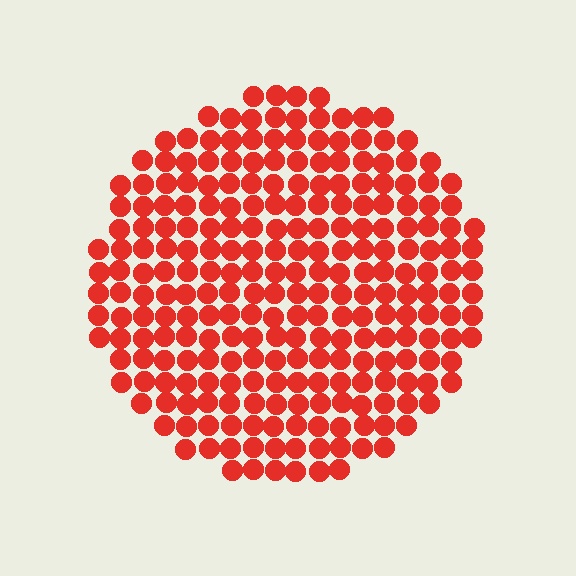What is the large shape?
The large shape is a circle.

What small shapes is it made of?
It is made of small circles.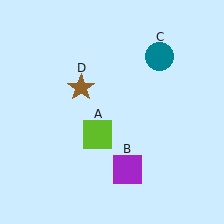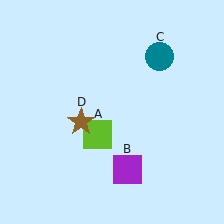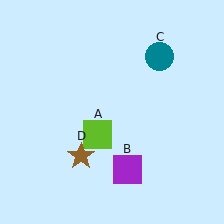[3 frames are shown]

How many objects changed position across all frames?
1 object changed position: brown star (object D).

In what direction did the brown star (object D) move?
The brown star (object D) moved down.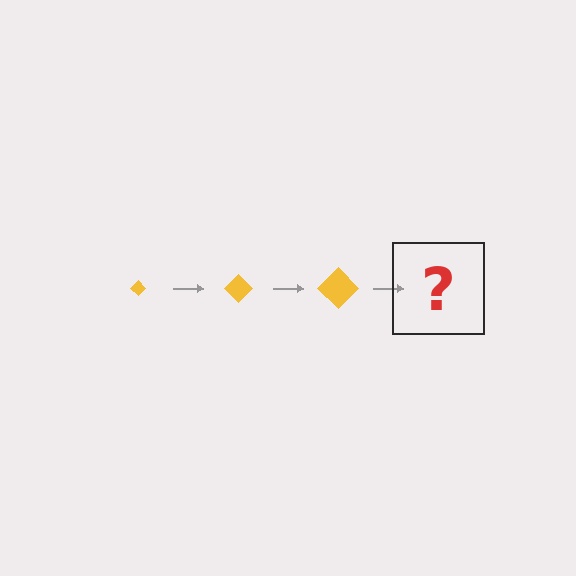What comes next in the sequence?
The next element should be a yellow diamond, larger than the previous one.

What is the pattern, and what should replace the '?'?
The pattern is that the diamond gets progressively larger each step. The '?' should be a yellow diamond, larger than the previous one.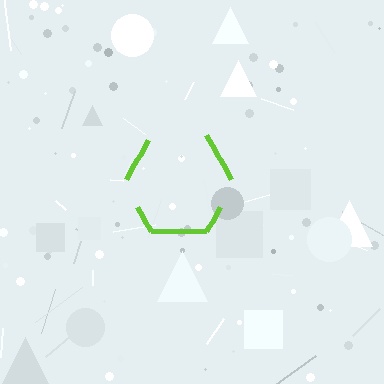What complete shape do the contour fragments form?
The contour fragments form a hexagon.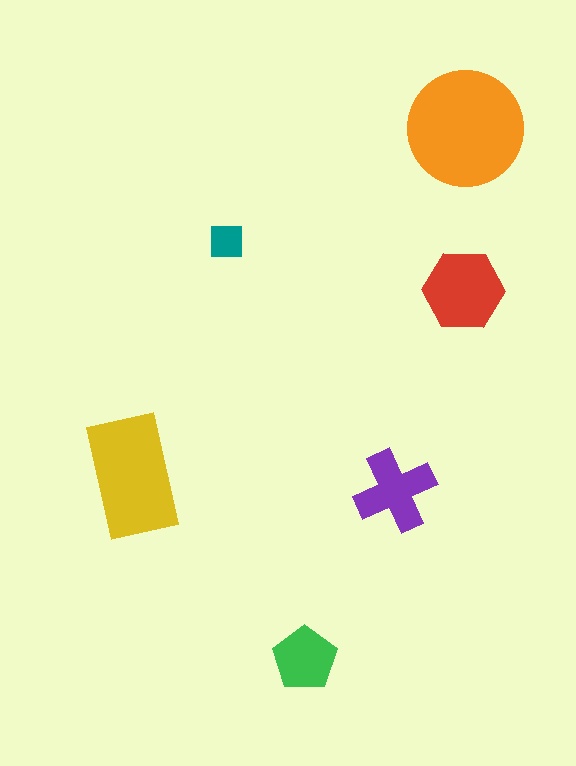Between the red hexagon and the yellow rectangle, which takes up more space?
The yellow rectangle.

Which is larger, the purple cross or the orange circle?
The orange circle.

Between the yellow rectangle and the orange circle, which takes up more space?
The orange circle.